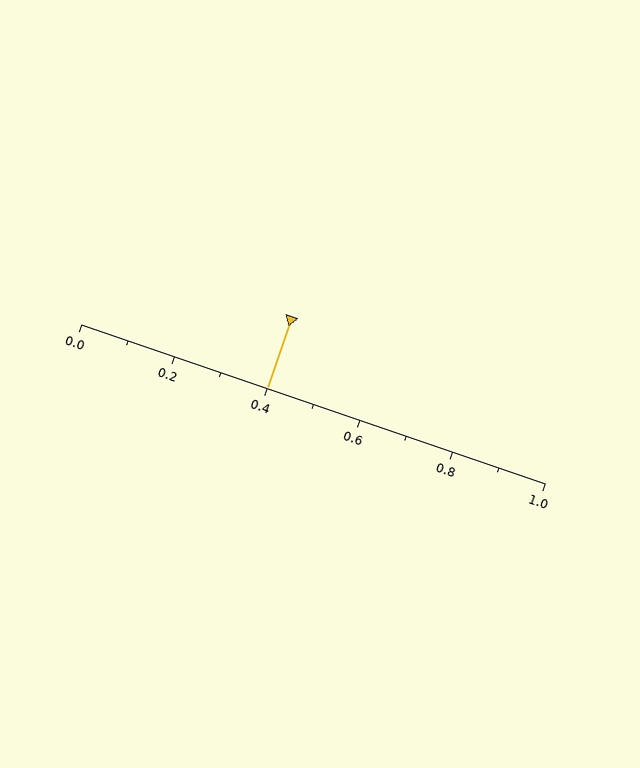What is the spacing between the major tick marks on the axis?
The major ticks are spaced 0.2 apart.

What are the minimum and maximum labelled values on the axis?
The axis runs from 0.0 to 1.0.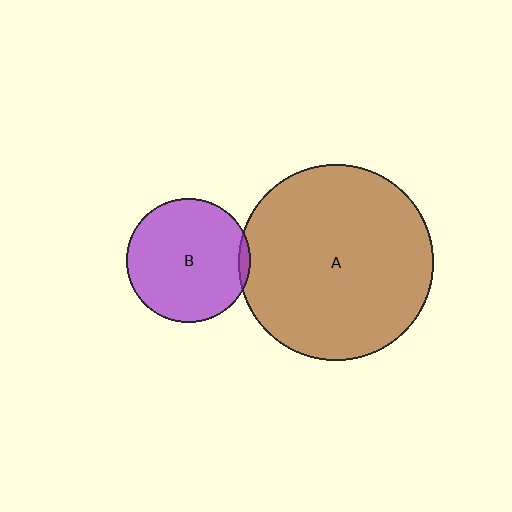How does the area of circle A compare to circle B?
Approximately 2.5 times.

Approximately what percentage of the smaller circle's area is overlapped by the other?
Approximately 5%.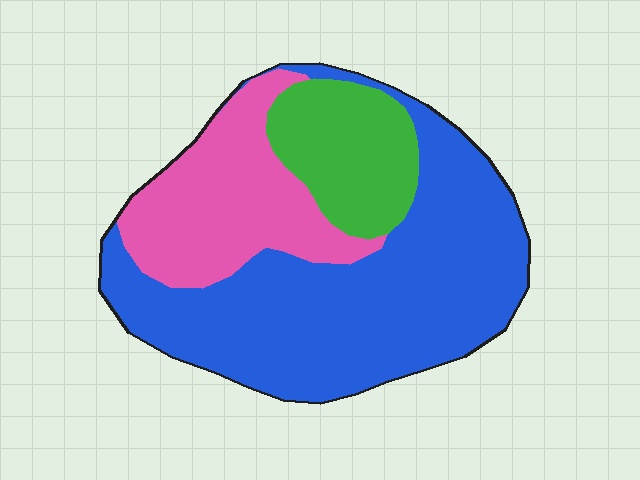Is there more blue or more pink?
Blue.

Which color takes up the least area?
Green, at roughly 15%.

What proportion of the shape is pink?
Pink takes up about one quarter (1/4) of the shape.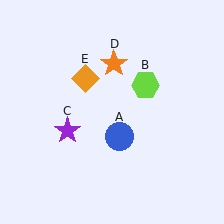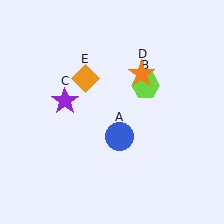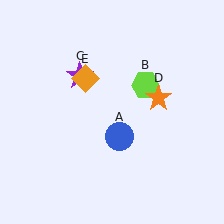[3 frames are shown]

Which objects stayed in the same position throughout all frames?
Blue circle (object A) and lime hexagon (object B) and orange diamond (object E) remained stationary.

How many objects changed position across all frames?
2 objects changed position: purple star (object C), orange star (object D).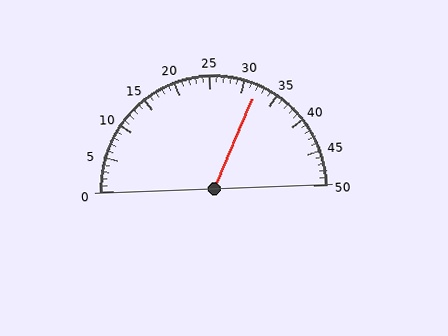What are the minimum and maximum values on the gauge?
The gauge ranges from 0 to 50.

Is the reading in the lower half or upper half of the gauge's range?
The reading is in the upper half of the range (0 to 50).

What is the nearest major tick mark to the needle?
The nearest major tick mark is 30.